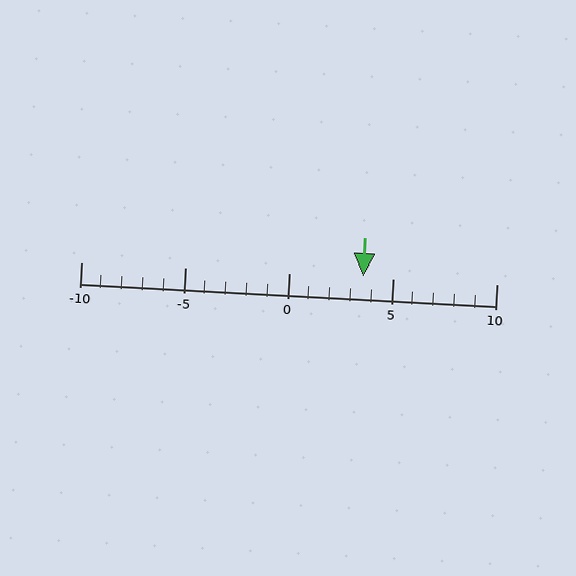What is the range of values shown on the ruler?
The ruler shows values from -10 to 10.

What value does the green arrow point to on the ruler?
The green arrow points to approximately 4.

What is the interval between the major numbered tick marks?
The major tick marks are spaced 5 units apart.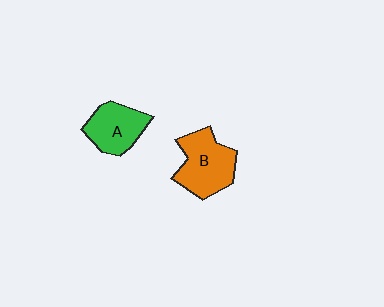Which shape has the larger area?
Shape B (orange).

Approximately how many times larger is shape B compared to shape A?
Approximately 1.3 times.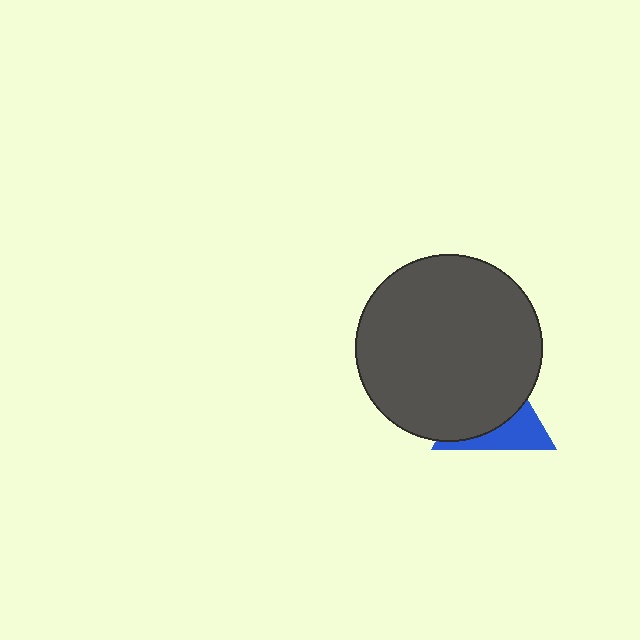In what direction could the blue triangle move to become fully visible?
The blue triangle could move toward the lower-right. That would shift it out from behind the dark gray circle entirely.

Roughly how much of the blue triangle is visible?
A small part of it is visible (roughly 36%).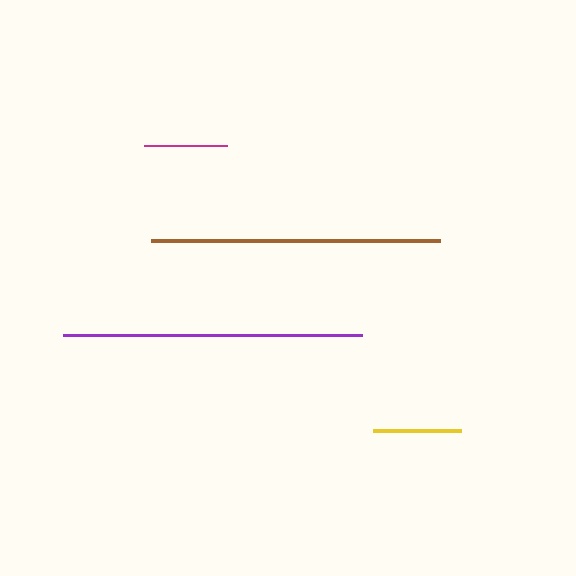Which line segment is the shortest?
The magenta line is the shortest at approximately 83 pixels.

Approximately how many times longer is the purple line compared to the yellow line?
The purple line is approximately 3.4 times the length of the yellow line.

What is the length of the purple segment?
The purple segment is approximately 299 pixels long.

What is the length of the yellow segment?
The yellow segment is approximately 88 pixels long.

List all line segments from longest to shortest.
From longest to shortest: purple, brown, yellow, magenta.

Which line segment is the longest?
The purple line is the longest at approximately 299 pixels.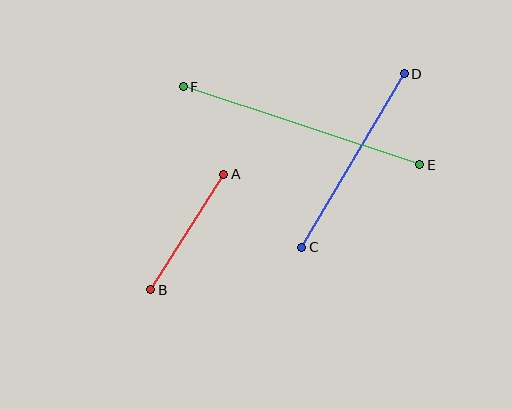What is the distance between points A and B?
The distance is approximately 137 pixels.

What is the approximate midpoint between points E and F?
The midpoint is at approximately (302, 126) pixels.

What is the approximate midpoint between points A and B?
The midpoint is at approximately (187, 232) pixels.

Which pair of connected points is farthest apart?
Points E and F are farthest apart.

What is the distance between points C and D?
The distance is approximately 202 pixels.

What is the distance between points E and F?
The distance is approximately 249 pixels.